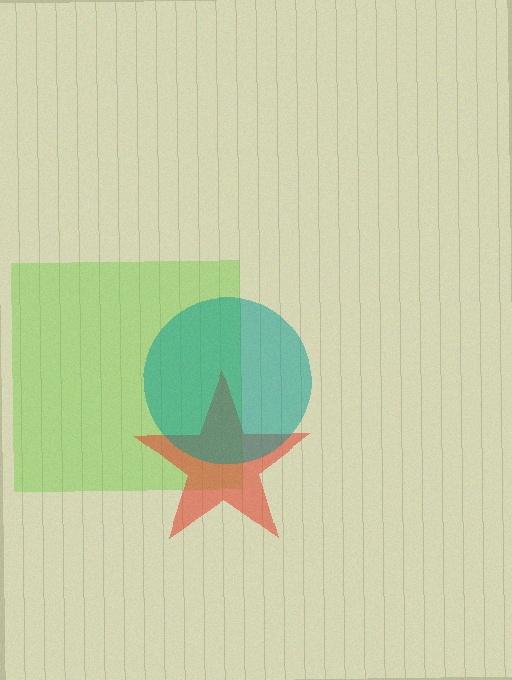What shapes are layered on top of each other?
The layered shapes are: a lime square, a red star, a teal circle.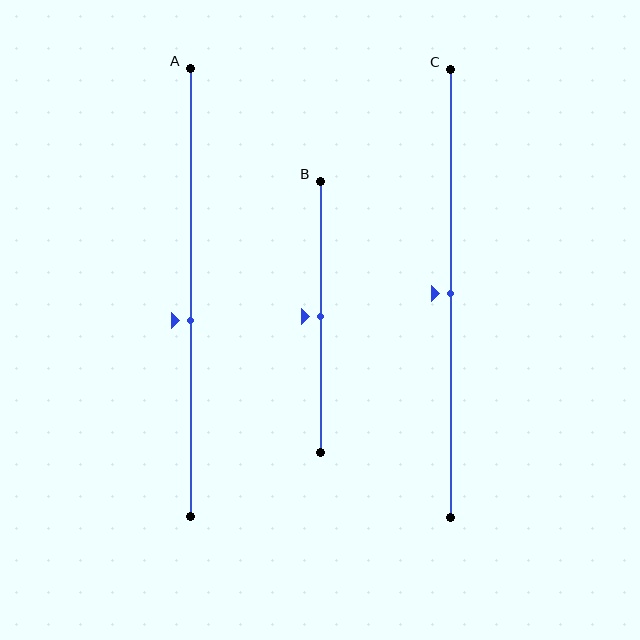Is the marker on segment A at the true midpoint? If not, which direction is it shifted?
No, the marker on segment A is shifted downward by about 6% of the segment length.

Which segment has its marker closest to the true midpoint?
Segment B has its marker closest to the true midpoint.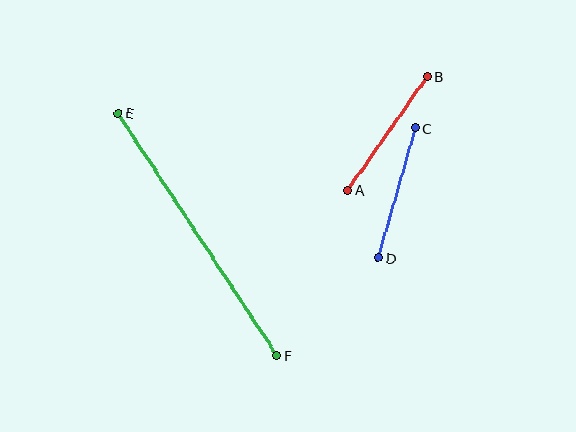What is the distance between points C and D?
The distance is approximately 135 pixels.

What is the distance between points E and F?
The distance is approximately 289 pixels.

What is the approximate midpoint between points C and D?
The midpoint is at approximately (397, 193) pixels.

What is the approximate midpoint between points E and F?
The midpoint is at approximately (198, 234) pixels.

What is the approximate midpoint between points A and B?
The midpoint is at approximately (387, 133) pixels.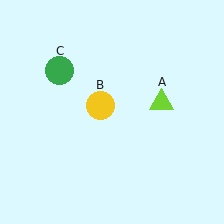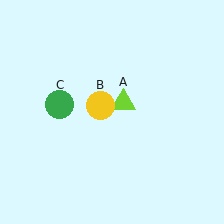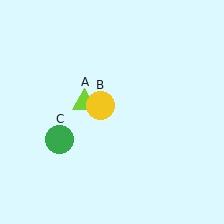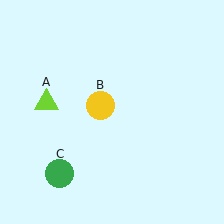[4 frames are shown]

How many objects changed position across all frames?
2 objects changed position: lime triangle (object A), green circle (object C).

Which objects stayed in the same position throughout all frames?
Yellow circle (object B) remained stationary.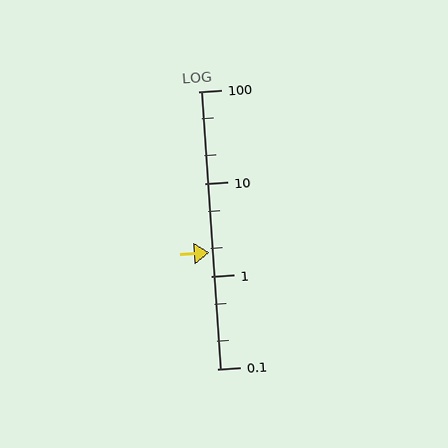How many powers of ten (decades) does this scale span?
The scale spans 3 decades, from 0.1 to 100.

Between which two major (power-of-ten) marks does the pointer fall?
The pointer is between 1 and 10.